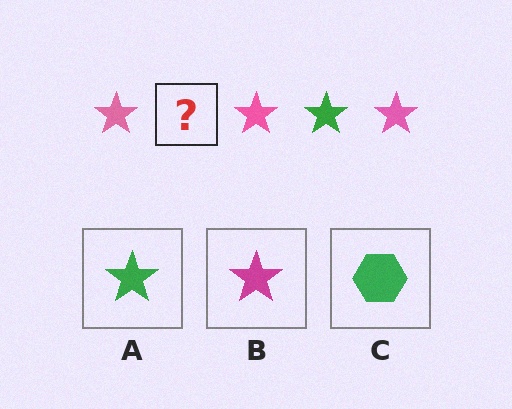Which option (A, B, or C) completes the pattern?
A.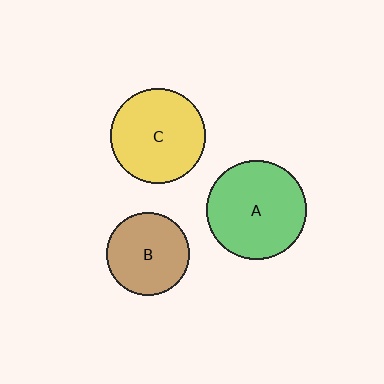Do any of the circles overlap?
No, none of the circles overlap.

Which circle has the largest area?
Circle A (green).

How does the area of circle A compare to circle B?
Approximately 1.4 times.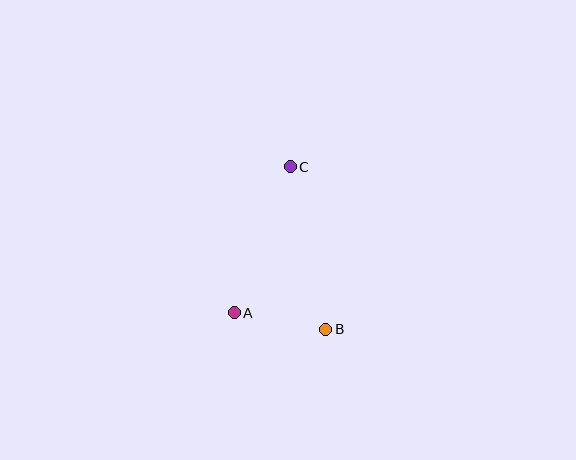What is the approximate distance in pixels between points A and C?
The distance between A and C is approximately 156 pixels.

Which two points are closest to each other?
Points A and B are closest to each other.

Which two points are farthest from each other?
Points B and C are farthest from each other.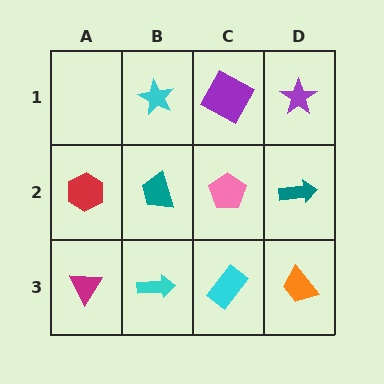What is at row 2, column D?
A teal arrow.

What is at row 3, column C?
A cyan rectangle.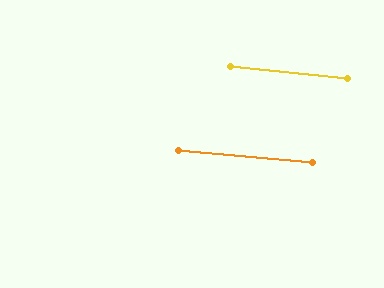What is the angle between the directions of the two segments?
Approximately 1 degree.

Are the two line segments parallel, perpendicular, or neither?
Parallel — their directions differ by only 0.9°.